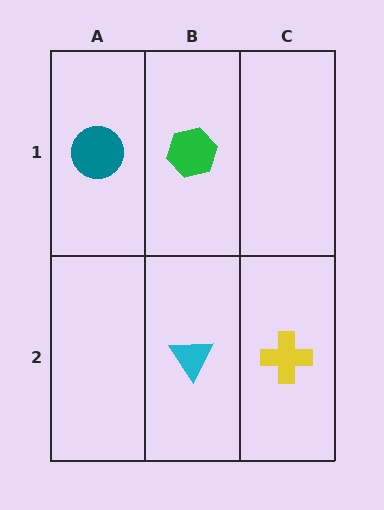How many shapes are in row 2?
2 shapes.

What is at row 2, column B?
A cyan triangle.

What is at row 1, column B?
A green hexagon.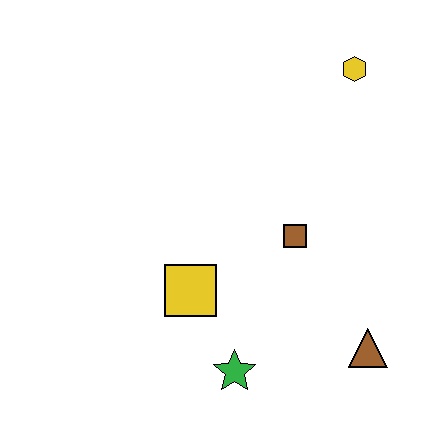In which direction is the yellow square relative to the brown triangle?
The yellow square is to the left of the brown triangle.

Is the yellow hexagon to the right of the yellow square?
Yes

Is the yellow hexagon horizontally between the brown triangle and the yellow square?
Yes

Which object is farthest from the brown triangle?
The yellow hexagon is farthest from the brown triangle.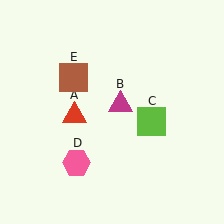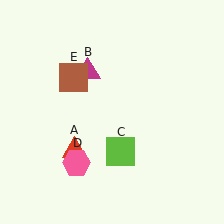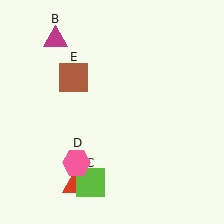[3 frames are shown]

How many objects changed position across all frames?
3 objects changed position: red triangle (object A), magenta triangle (object B), lime square (object C).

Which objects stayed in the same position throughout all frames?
Pink hexagon (object D) and brown square (object E) remained stationary.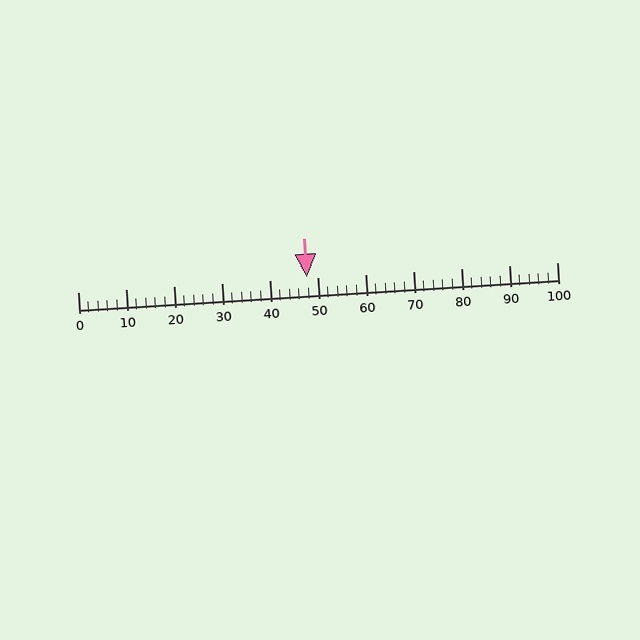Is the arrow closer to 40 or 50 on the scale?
The arrow is closer to 50.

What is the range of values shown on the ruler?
The ruler shows values from 0 to 100.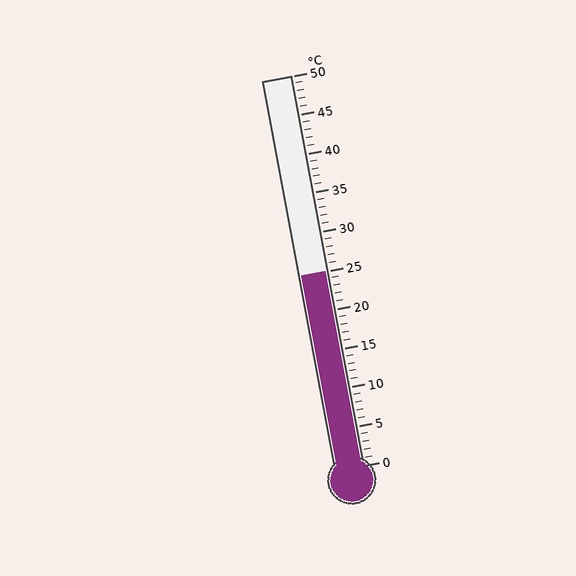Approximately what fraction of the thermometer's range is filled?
The thermometer is filled to approximately 50% of its range.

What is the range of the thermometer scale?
The thermometer scale ranges from 0°C to 50°C.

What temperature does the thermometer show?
The thermometer shows approximately 25°C.